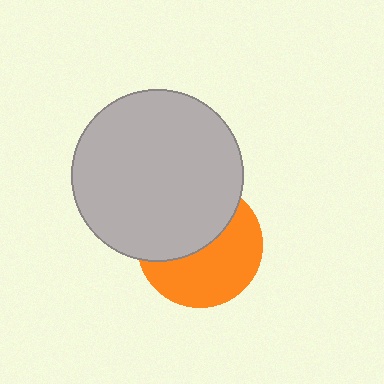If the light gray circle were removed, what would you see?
You would see the complete orange circle.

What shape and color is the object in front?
The object in front is a light gray circle.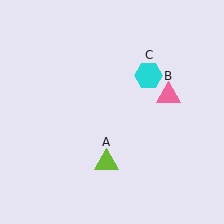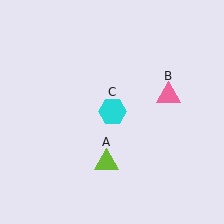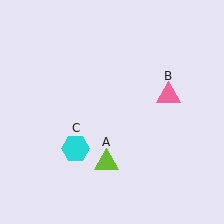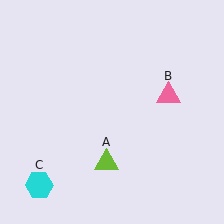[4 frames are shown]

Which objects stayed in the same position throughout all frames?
Lime triangle (object A) and pink triangle (object B) remained stationary.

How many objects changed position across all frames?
1 object changed position: cyan hexagon (object C).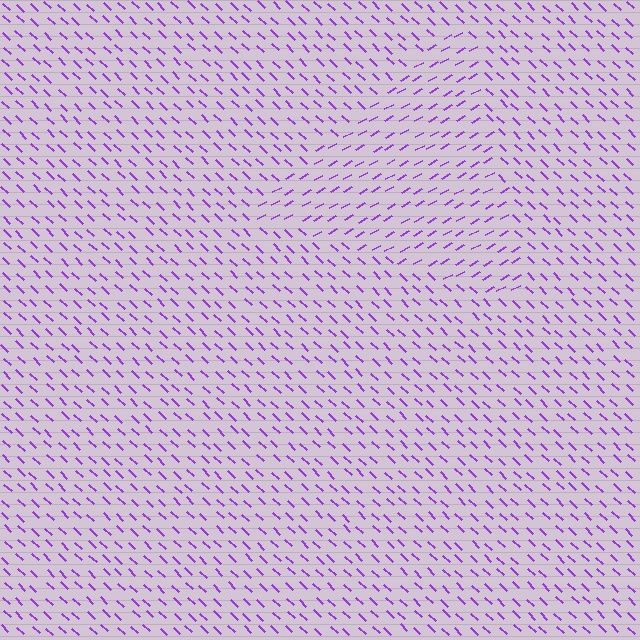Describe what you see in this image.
The image is filled with small purple line segments. A triangle region in the image has lines oriented differently from the surrounding lines, creating a visible texture boundary.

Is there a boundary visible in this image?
Yes, there is a texture boundary formed by a change in line orientation.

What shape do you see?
I see a triangle.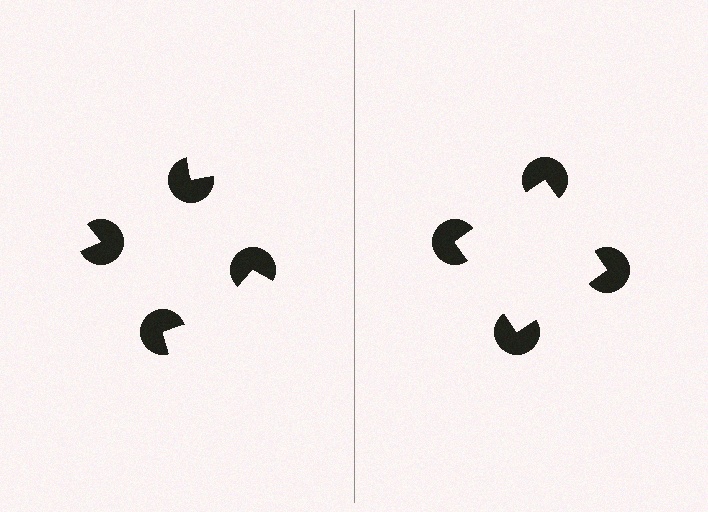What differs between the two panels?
The pac-man discs are positioned identically on both sides; only the wedge orientations differ. On the right they align to a square; on the left they are misaligned.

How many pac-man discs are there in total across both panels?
8 — 4 on each side.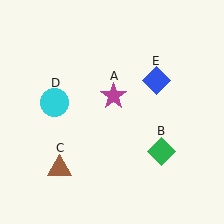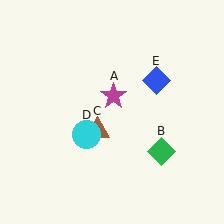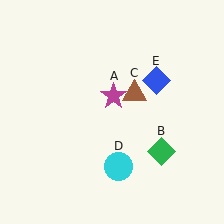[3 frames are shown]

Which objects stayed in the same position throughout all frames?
Magenta star (object A) and green diamond (object B) and blue diamond (object E) remained stationary.